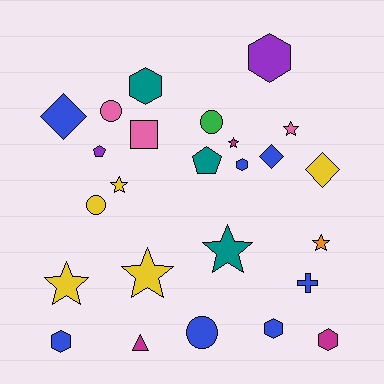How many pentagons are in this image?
There are 2 pentagons.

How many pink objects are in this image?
There are 3 pink objects.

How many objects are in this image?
There are 25 objects.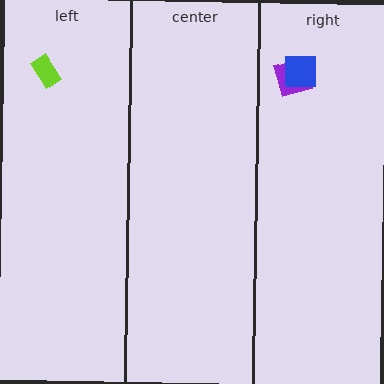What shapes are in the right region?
The purple diamond, the blue square.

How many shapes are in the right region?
2.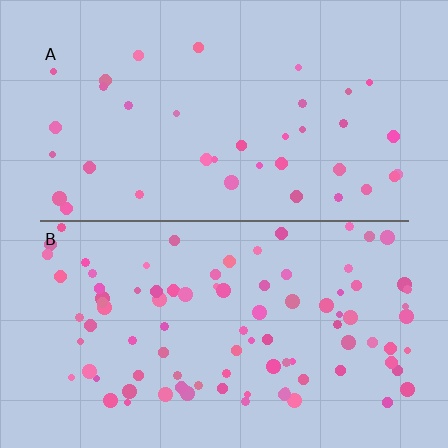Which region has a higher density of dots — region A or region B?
B (the bottom).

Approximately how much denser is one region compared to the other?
Approximately 2.4× — region B over region A.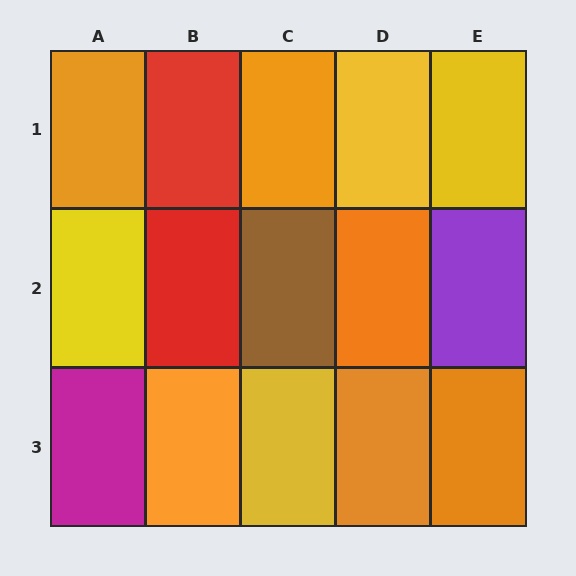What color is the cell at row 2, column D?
Orange.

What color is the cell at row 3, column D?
Orange.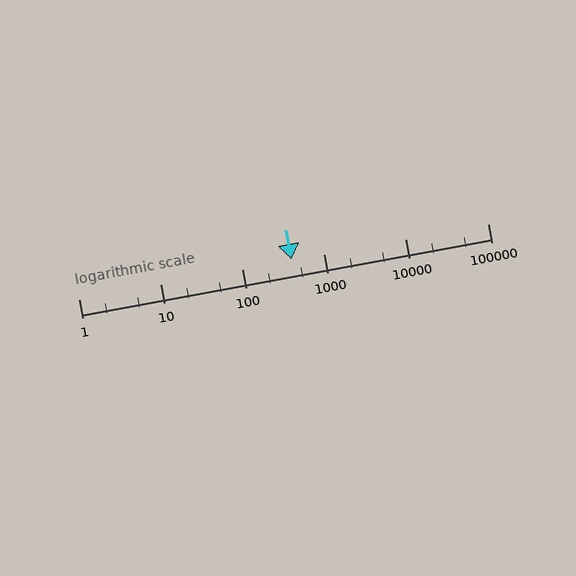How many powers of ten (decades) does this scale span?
The scale spans 5 decades, from 1 to 100000.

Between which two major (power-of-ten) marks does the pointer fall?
The pointer is between 100 and 1000.